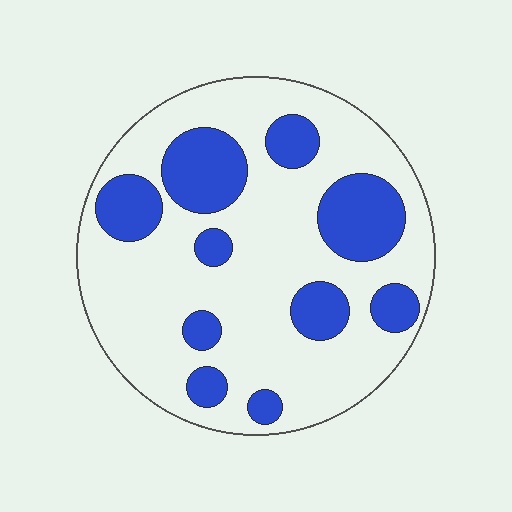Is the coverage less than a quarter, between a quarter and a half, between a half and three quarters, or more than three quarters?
Between a quarter and a half.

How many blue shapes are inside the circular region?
10.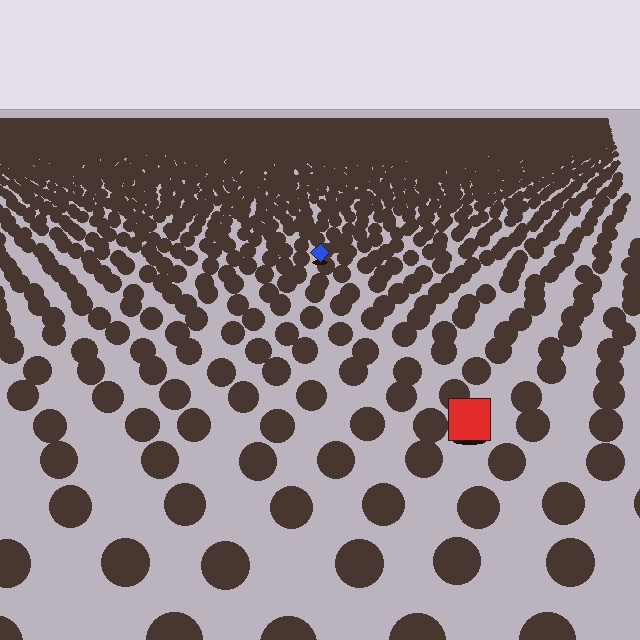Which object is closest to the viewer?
The red square is closest. The texture marks near it are larger and more spread out.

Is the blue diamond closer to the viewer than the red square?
No. The red square is closer — you can tell from the texture gradient: the ground texture is coarser near it.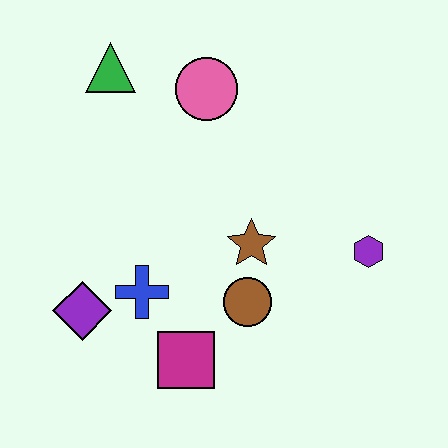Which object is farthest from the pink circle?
The magenta square is farthest from the pink circle.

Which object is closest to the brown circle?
The brown star is closest to the brown circle.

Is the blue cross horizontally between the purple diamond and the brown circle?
Yes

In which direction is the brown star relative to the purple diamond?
The brown star is to the right of the purple diamond.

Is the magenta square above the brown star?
No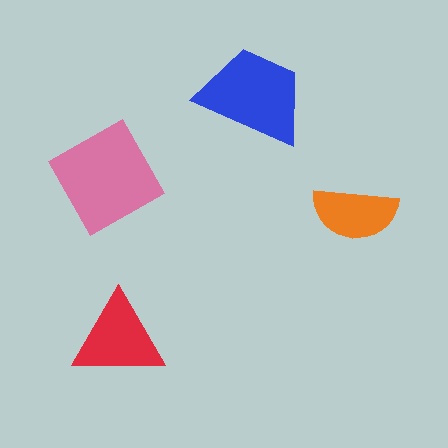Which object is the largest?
The pink square.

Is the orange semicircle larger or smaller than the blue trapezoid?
Smaller.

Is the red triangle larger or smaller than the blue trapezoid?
Smaller.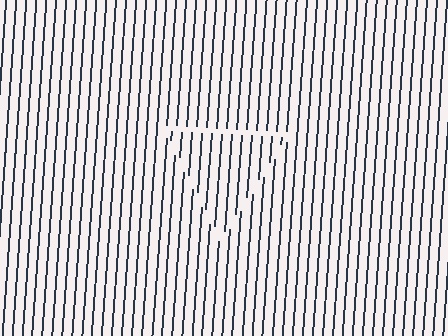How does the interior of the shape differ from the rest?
The interior of the shape contains the same grating, shifted by half a period — the contour is defined by the phase discontinuity where line-ends from the inner and outer gratings abut.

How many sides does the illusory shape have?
3 sides — the line-ends trace a triangle.